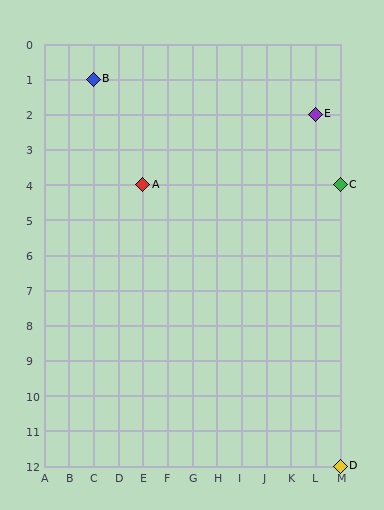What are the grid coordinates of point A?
Point A is at grid coordinates (E, 4).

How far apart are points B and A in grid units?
Points B and A are 2 columns and 3 rows apart (about 3.6 grid units diagonally).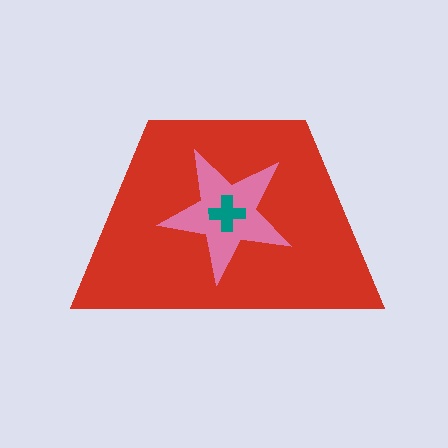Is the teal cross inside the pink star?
Yes.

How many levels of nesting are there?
3.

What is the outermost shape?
The red trapezoid.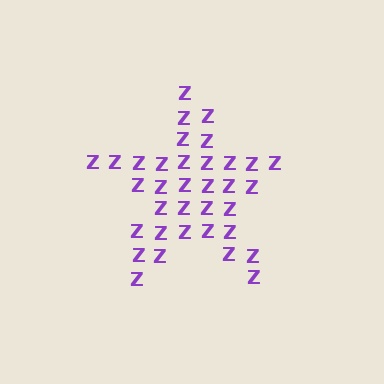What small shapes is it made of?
It is made of small letter Z's.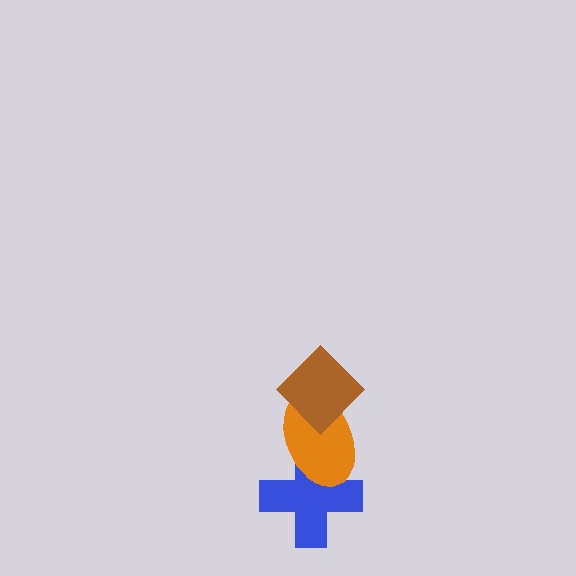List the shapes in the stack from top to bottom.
From top to bottom: the brown diamond, the orange ellipse, the blue cross.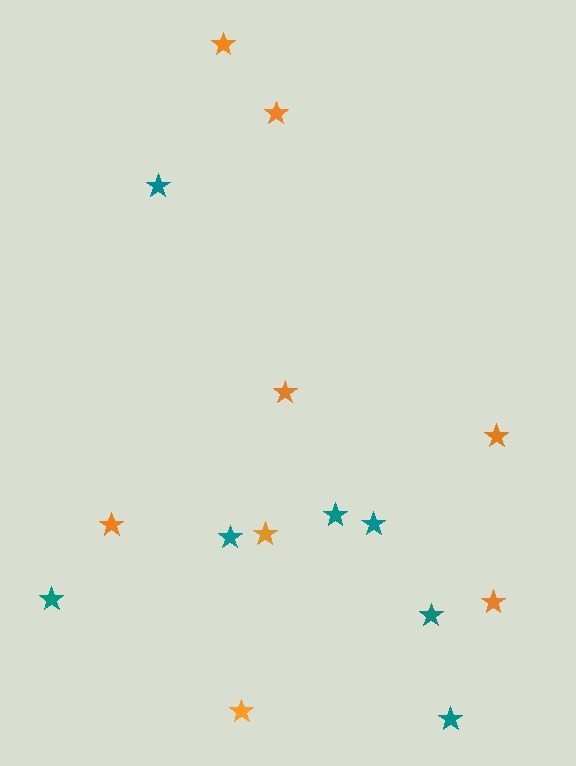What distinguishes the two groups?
There are 2 groups: one group of orange stars (8) and one group of teal stars (7).